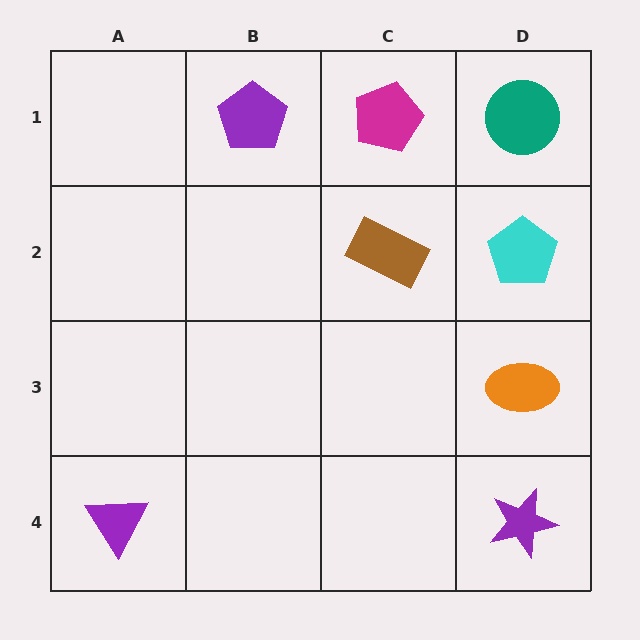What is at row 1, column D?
A teal circle.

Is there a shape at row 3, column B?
No, that cell is empty.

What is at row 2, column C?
A brown rectangle.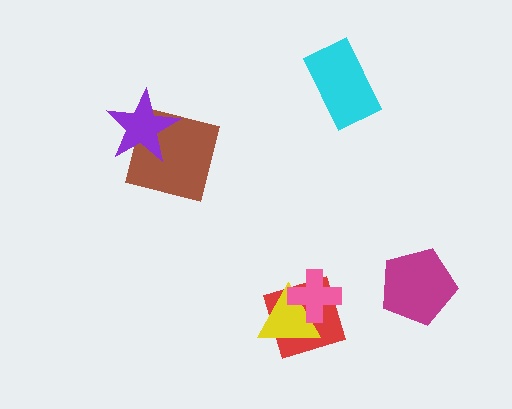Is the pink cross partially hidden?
No, no other shape covers it.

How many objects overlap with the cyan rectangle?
0 objects overlap with the cyan rectangle.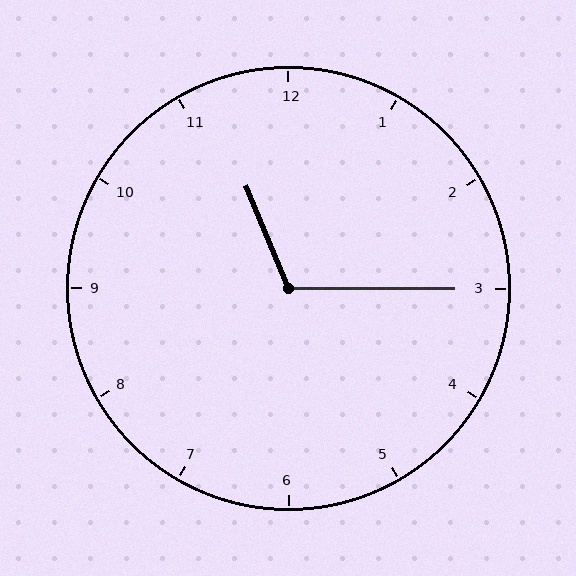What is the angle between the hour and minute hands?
Approximately 112 degrees.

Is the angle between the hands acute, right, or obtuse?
It is obtuse.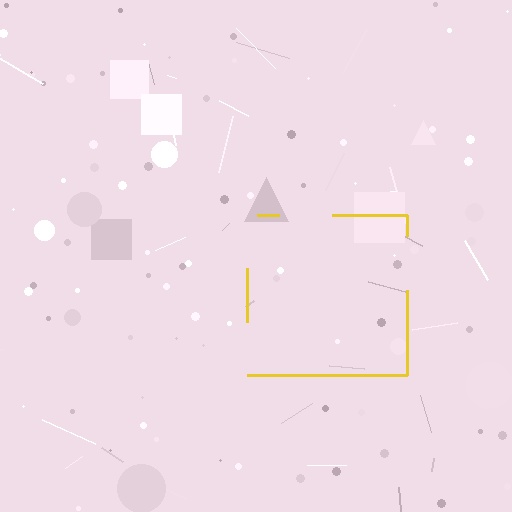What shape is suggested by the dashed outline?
The dashed outline suggests a square.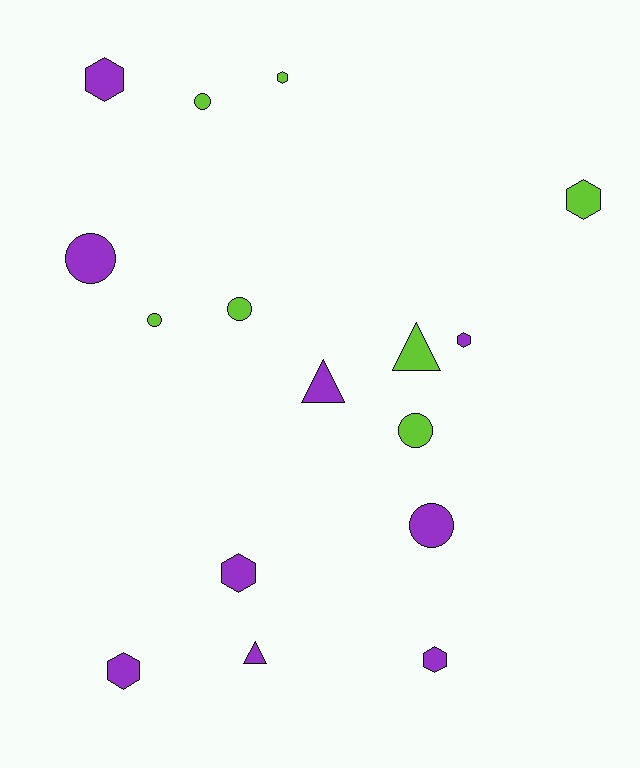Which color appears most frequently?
Purple, with 9 objects.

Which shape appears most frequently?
Hexagon, with 7 objects.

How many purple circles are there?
There are 2 purple circles.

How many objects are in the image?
There are 16 objects.